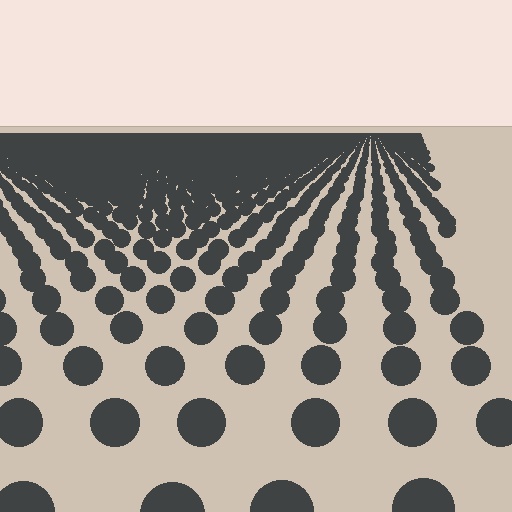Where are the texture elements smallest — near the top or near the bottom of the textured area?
Near the top.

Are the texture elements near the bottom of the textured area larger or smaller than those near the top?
Larger. Near the bottom, elements are closer to the viewer and appear at a bigger on-screen size.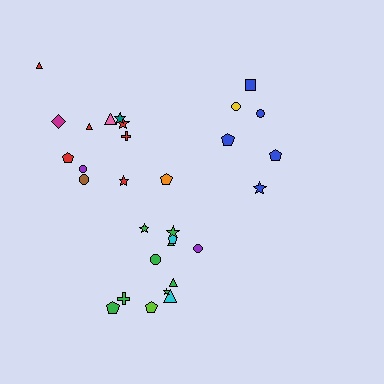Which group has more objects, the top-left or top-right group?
The top-left group.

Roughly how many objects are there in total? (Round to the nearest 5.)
Roughly 30 objects in total.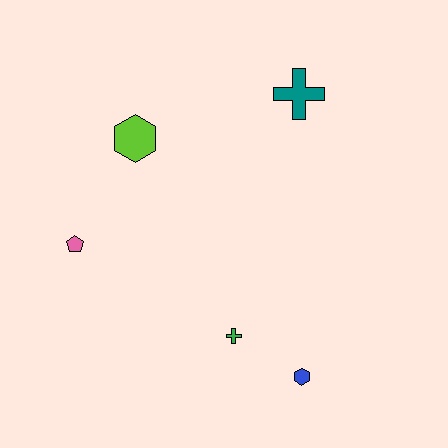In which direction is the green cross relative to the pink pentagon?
The green cross is to the right of the pink pentagon.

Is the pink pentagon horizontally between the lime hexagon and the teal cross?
No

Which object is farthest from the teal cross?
The blue hexagon is farthest from the teal cross.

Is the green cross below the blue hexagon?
No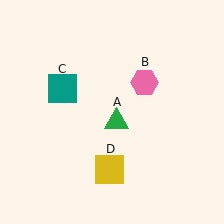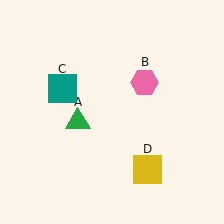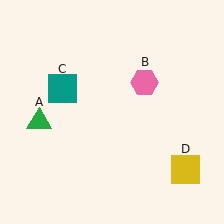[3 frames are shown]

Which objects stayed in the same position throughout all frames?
Pink hexagon (object B) and teal square (object C) remained stationary.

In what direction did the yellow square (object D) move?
The yellow square (object D) moved right.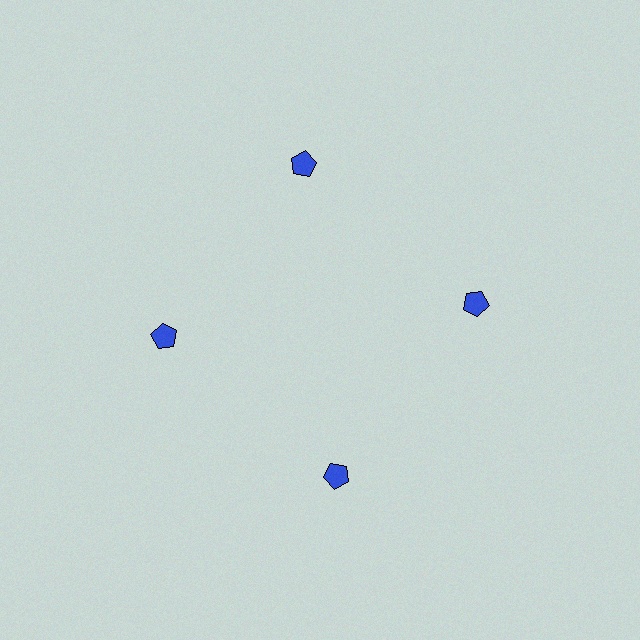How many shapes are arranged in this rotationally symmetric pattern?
There are 4 shapes, arranged in 4 groups of 1.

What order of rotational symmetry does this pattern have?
This pattern has 4-fold rotational symmetry.